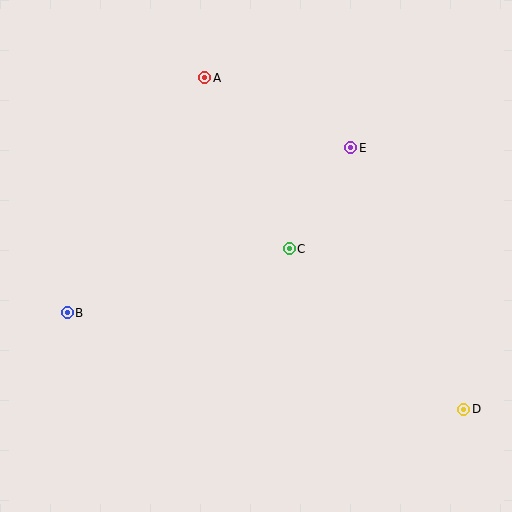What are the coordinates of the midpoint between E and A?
The midpoint between E and A is at (278, 113).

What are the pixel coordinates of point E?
Point E is at (350, 148).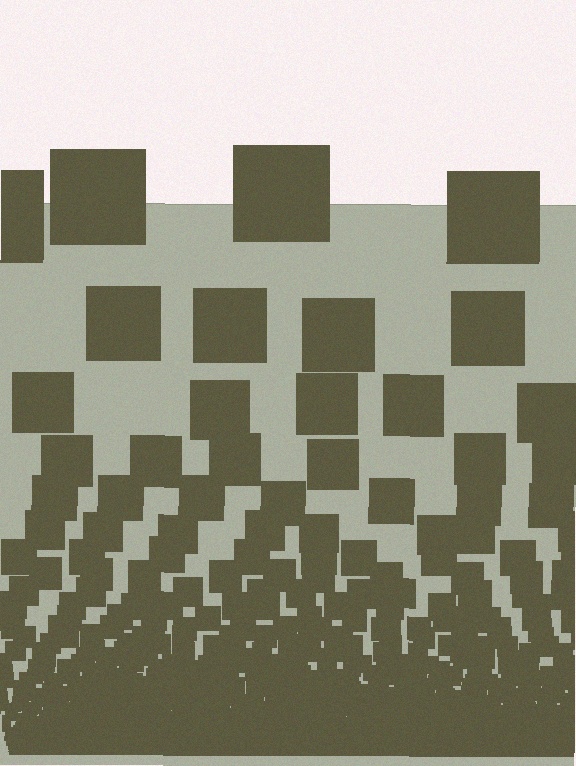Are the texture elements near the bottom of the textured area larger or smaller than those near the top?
Smaller. The gradient is inverted — elements near the bottom are smaller and denser.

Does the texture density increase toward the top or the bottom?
Density increases toward the bottom.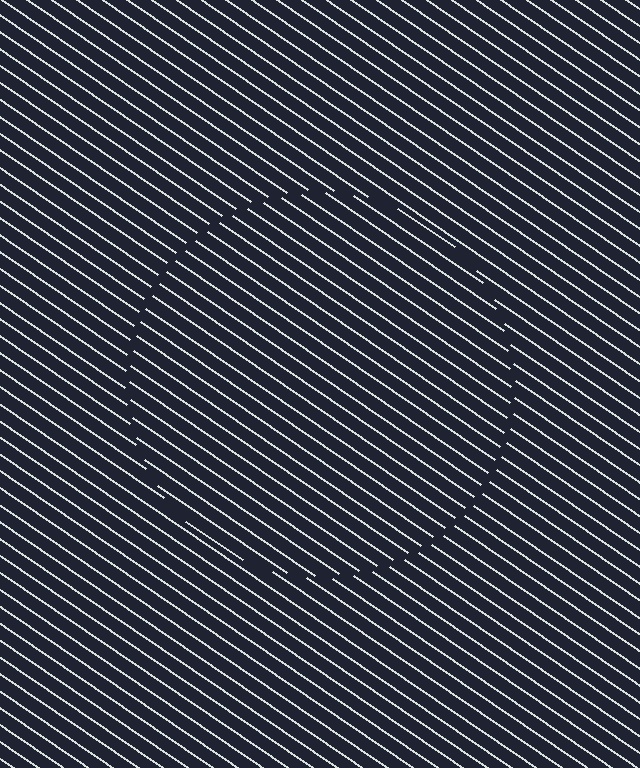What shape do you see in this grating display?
An illusory circle. The interior of the shape contains the same grating, shifted by half a period — the contour is defined by the phase discontinuity where line-ends from the inner and outer gratings abut.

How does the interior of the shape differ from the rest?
The interior of the shape contains the same grating, shifted by half a period — the contour is defined by the phase discontinuity where line-ends from the inner and outer gratings abut.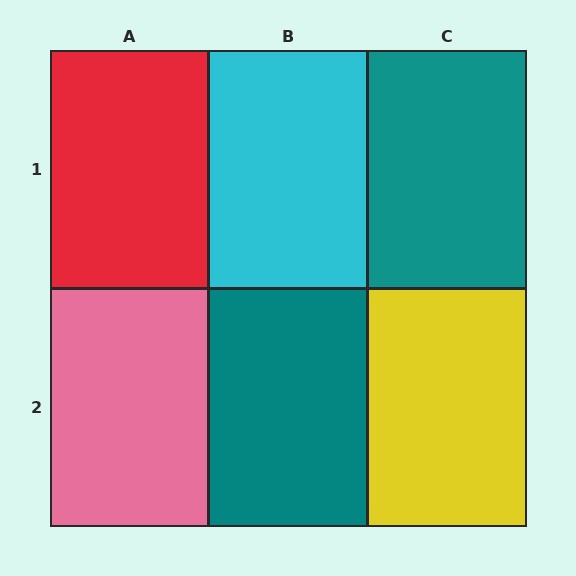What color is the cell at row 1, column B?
Cyan.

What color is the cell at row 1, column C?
Teal.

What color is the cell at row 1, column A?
Red.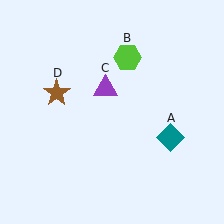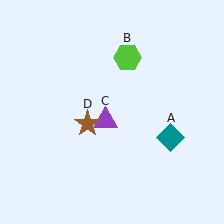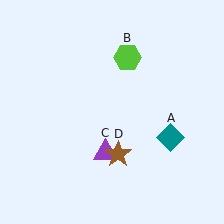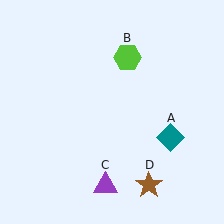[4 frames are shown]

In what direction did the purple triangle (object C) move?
The purple triangle (object C) moved down.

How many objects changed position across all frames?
2 objects changed position: purple triangle (object C), brown star (object D).